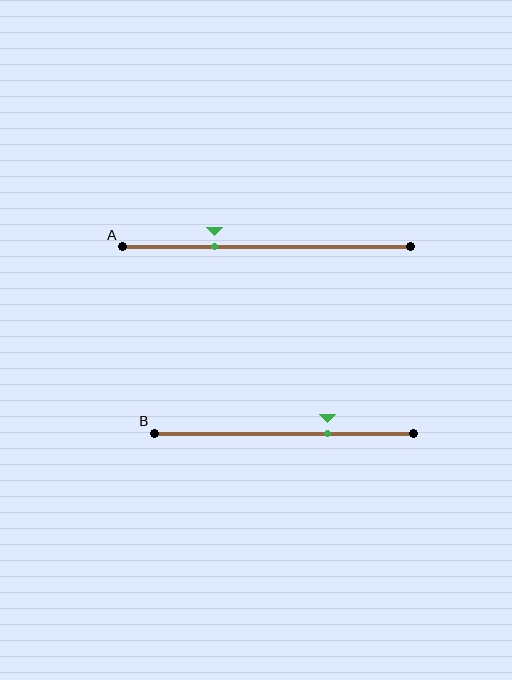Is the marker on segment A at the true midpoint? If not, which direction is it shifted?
No, the marker on segment A is shifted to the left by about 18% of the segment length.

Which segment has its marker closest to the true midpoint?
Segment B has its marker closest to the true midpoint.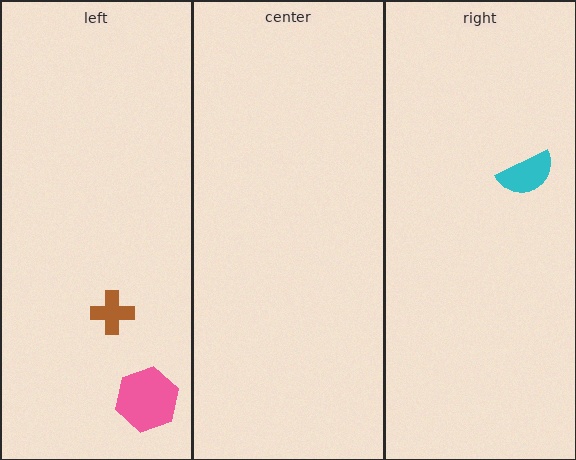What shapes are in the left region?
The brown cross, the pink hexagon.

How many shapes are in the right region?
1.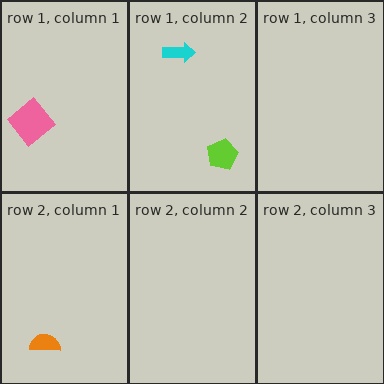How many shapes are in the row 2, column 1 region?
1.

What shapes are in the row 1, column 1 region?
The pink diamond.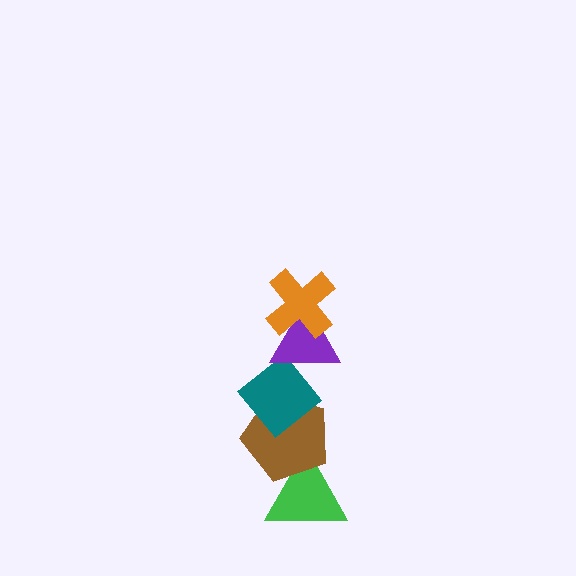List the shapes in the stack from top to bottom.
From top to bottom: the orange cross, the purple triangle, the teal diamond, the brown pentagon, the green triangle.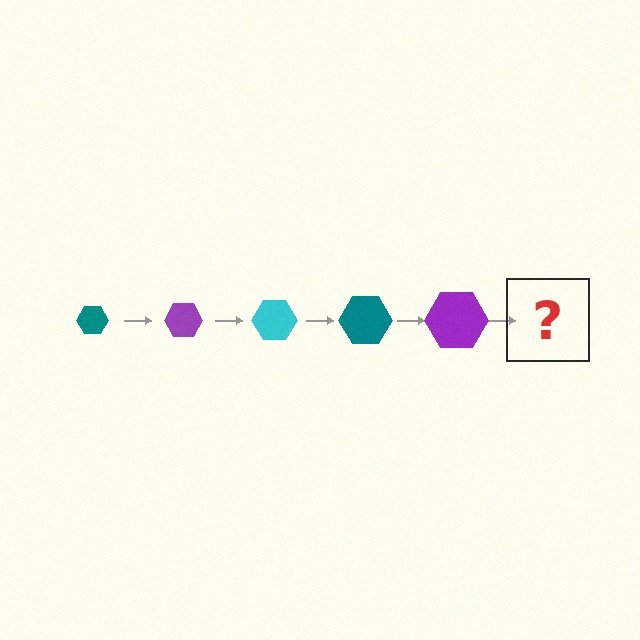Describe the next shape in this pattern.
It should be a cyan hexagon, larger than the previous one.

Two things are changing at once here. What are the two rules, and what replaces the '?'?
The two rules are that the hexagon grows larger each step and the color cycles through teal, purple, and cyan. The '?' should be a cyan hexagon, larger than the previous one.